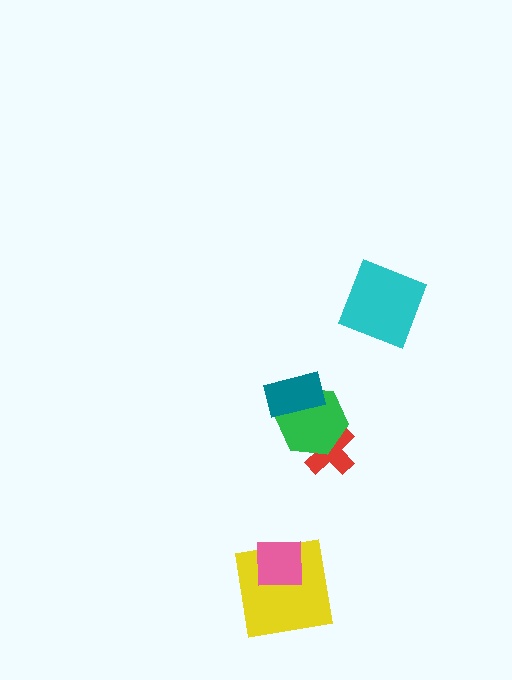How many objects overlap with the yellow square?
1 object overlaps with the yellow square.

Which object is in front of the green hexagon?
The teal rectangle is in front of the green hexagon.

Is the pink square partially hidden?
No, no other shape covers it.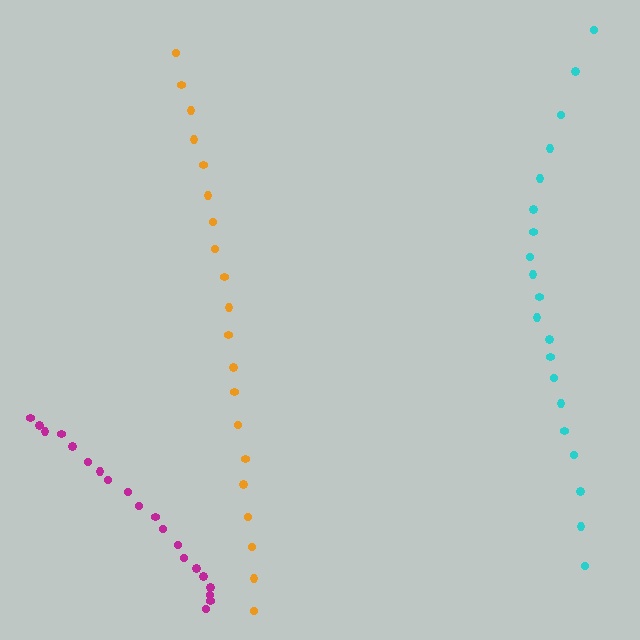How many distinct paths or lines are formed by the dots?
There are 3 distinct paths.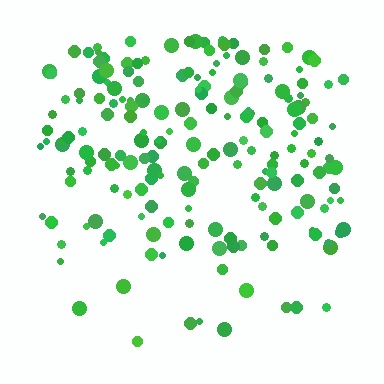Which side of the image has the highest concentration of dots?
The top.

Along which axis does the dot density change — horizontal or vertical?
Vertical.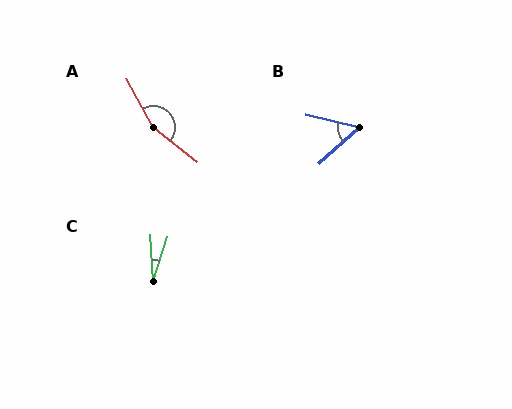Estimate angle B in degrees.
Approximately 56 degrees.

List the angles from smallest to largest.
C (20°), B (56°), A (156°).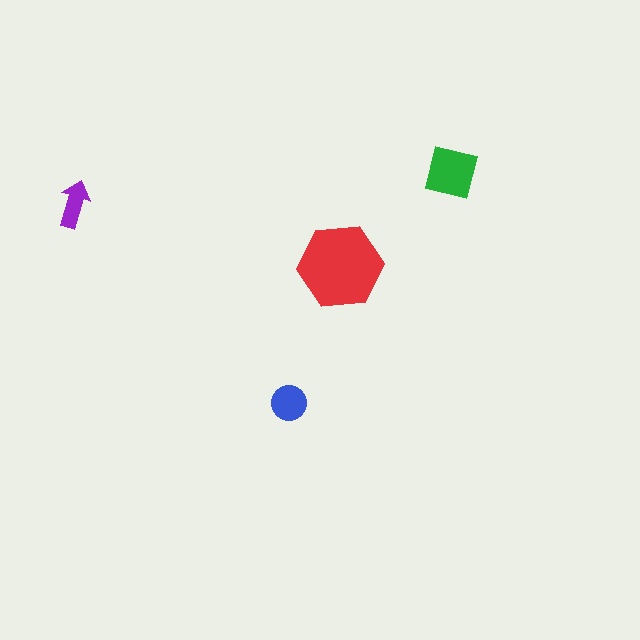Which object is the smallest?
The purple arrow.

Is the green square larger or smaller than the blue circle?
Larger.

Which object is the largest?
The red hexagon.